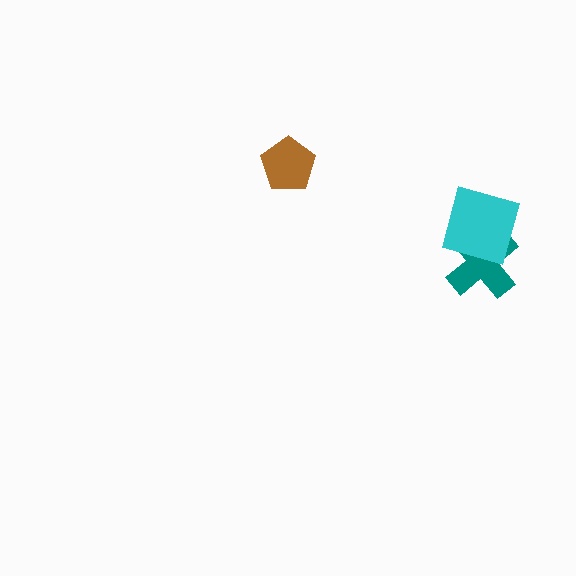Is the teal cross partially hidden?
Yes, it is partially covered by another shape.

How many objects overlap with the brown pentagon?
0 objects overlap with the brown pentagon.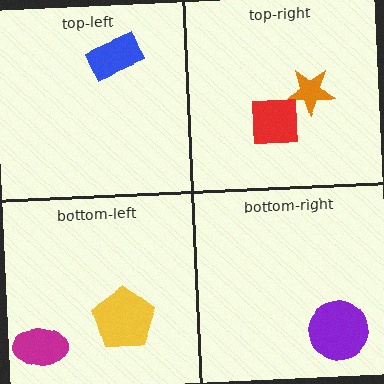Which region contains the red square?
The top-right region.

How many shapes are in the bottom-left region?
2.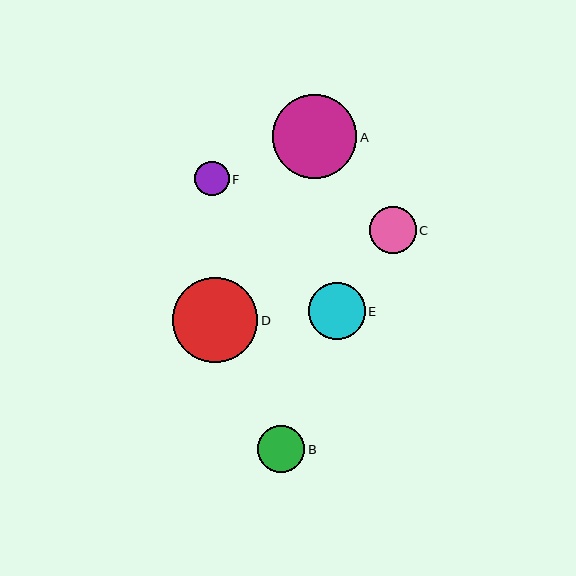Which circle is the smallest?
Circle F is the smallest with a size of approximately 35 pixels.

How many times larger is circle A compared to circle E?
Circle A is approximately 1.5 times the size of circle E.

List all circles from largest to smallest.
From largest to smallest: D, A, E, C, B, F.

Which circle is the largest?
Circle D is the largest with a size of approximately 85 pixels.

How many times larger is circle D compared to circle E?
Circle D is approximately 1.5 times the size of circle E.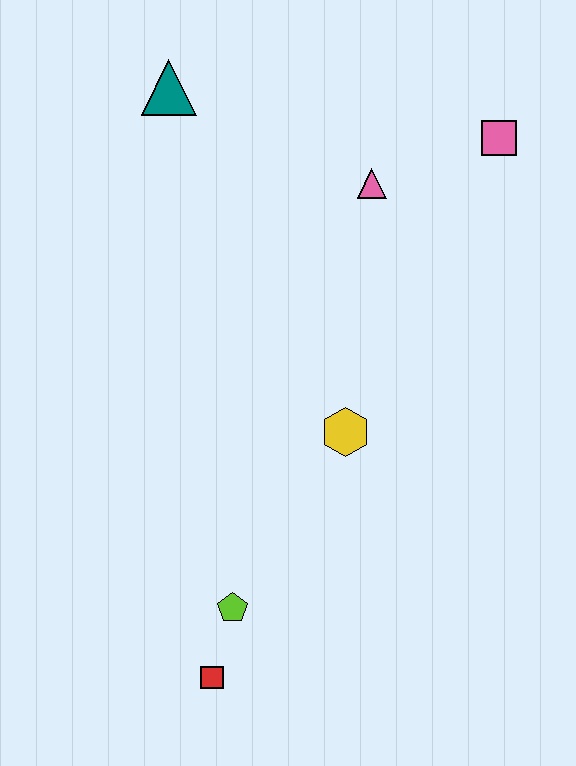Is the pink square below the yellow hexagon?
No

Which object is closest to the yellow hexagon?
The lime pentagon is closest to the yellow hexagon.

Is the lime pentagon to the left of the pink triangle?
Yes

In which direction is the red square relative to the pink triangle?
The red square is below the pink triangle.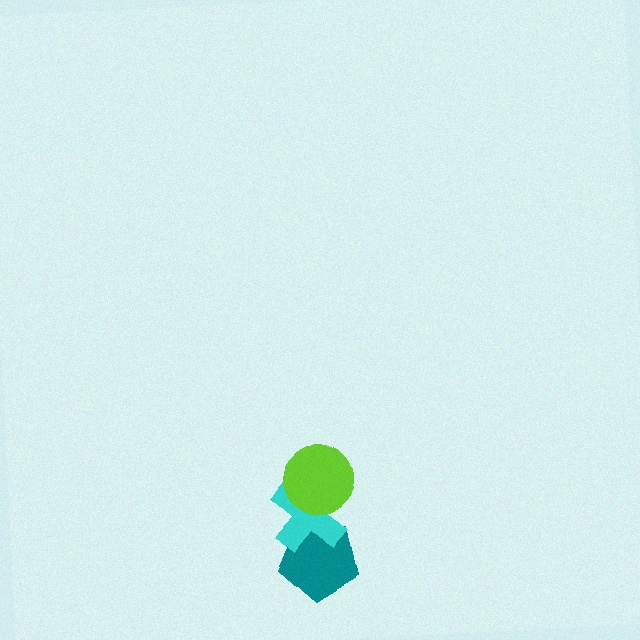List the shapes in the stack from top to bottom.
From top to bottom: the lime circle, the cyan cross, the teal pentagon.